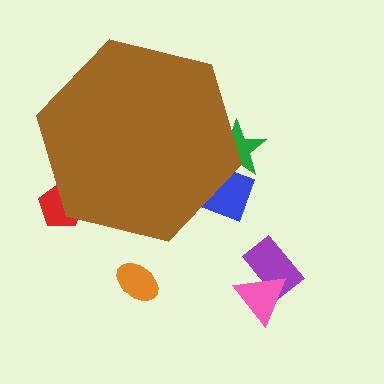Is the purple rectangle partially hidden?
No, the purple rectangle is fully visible.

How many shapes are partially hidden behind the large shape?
3 shapes are partially hidden.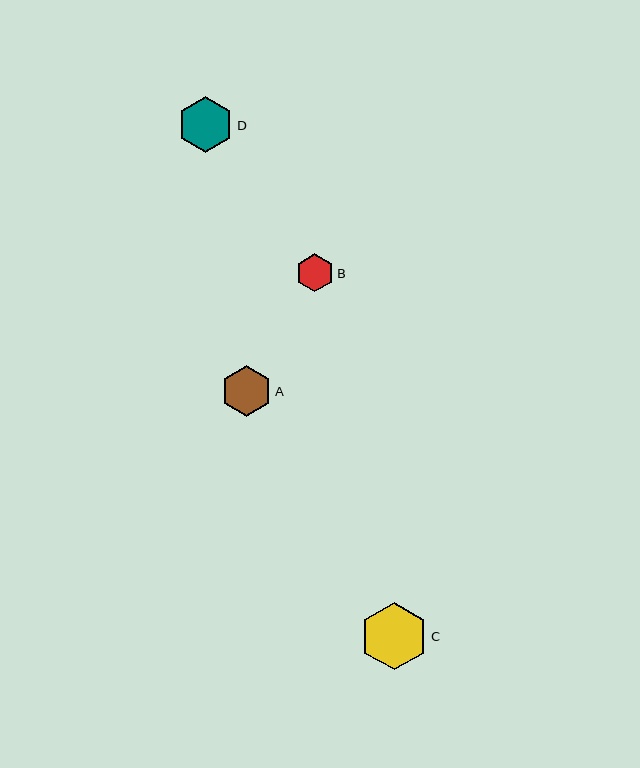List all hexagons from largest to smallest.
From largest to smallest: C, D, A, B.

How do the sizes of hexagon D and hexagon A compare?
Hexagon D and hexagon A are approximately the same size.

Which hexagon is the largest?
Hexagon C is the largest with a size of approximately 67 pixels.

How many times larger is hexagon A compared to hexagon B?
Hexagon A is approximately 1.3 times the size of hexagon B.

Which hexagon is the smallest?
Hexagon B is the smallest with a size of approximately 39 pixels.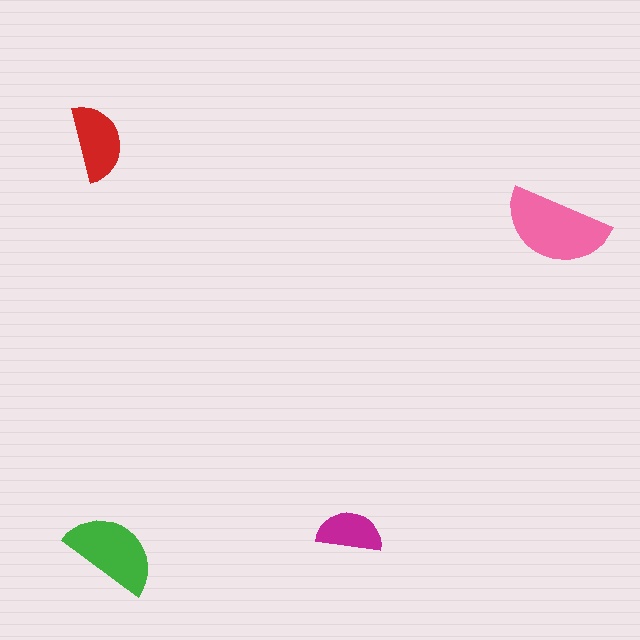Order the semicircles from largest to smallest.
the pink one, the green one, the red one, the magenta one.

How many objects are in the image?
There are 4 objects in the image.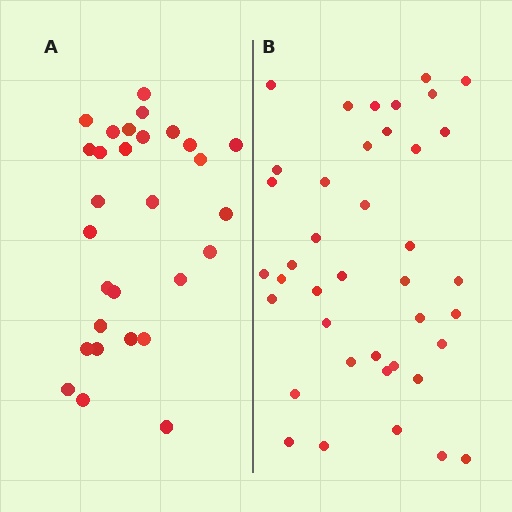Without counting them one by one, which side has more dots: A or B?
Region B (the right region) has more dots.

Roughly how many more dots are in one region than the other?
Region B has roughly 12 or so more dots than region A.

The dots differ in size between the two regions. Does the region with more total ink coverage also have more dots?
No. Region A has more total ink coverage because its dots are larger, but region B actually contains more individual dots. Total area can be misleading — the number of items is what matters here.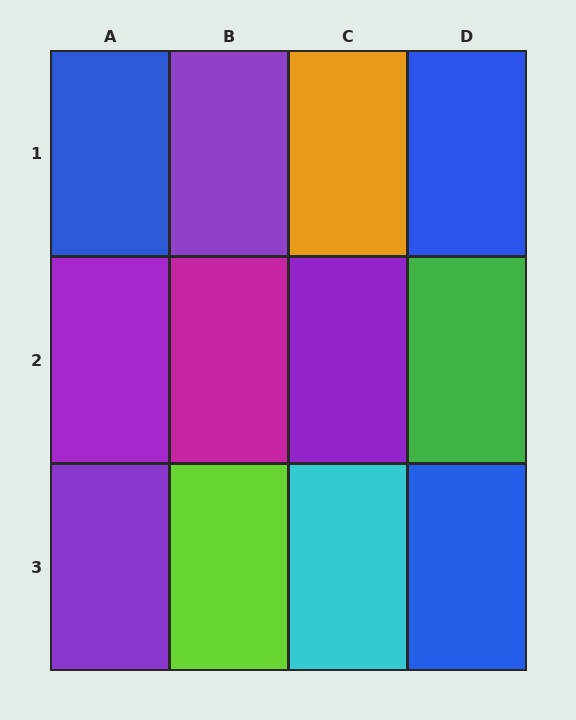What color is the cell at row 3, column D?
Blue.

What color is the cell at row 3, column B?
Lime.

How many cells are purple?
4 cells are purple.